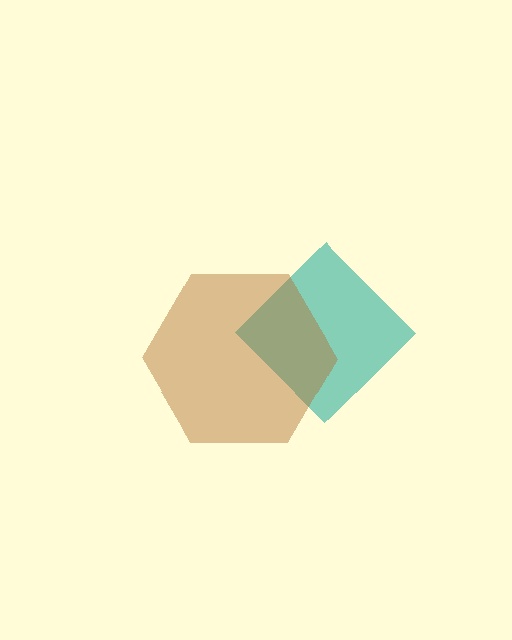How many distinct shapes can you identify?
There are 2 distinct shapes: a teal diamond, a brown hexagon.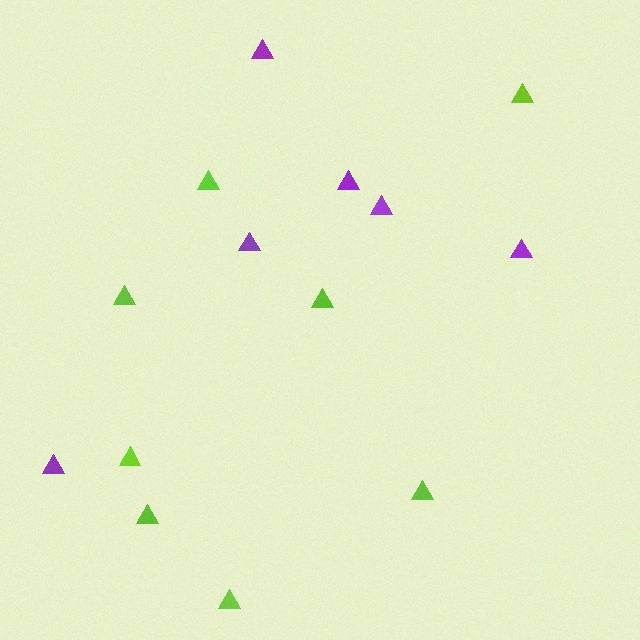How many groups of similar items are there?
There are 2 groups: one group of purple triangles (6) and one group of lime triangles (8).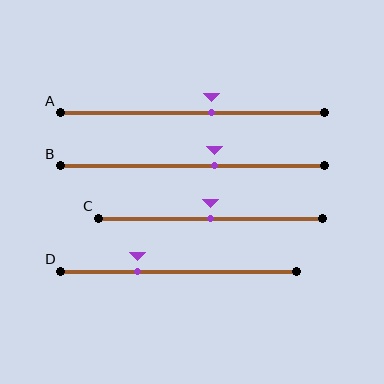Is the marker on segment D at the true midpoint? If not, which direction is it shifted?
No, the marker on segment D is shifted to the left by about 17% of the segment length.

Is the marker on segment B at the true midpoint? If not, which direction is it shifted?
No, the marker on segment B is shifted to the right by about 9% of the segment length.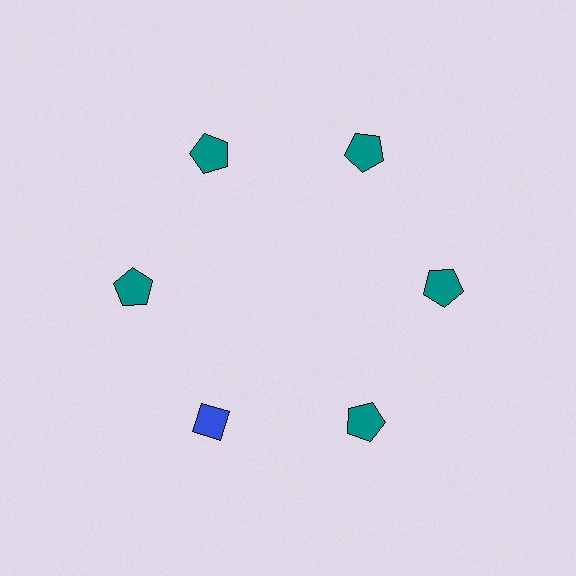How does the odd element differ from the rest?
It differs in both color (blue instead of teal) and shape (diamond instead of pentagon).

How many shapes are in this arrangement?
There are 6 shapes arranged in a ring pattern.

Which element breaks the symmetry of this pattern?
The blue diamond at roughly the 7 o'clock position breaks the symmetry. All other shapes are teal pentagons.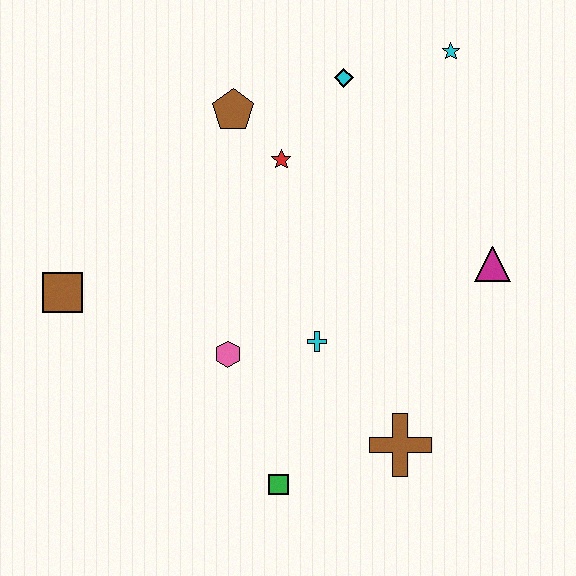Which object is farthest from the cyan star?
The green square is farthest from the cyan star.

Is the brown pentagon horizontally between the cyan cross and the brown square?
Yes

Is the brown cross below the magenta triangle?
Yes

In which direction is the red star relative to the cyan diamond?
The red star is below the cyan diamond.